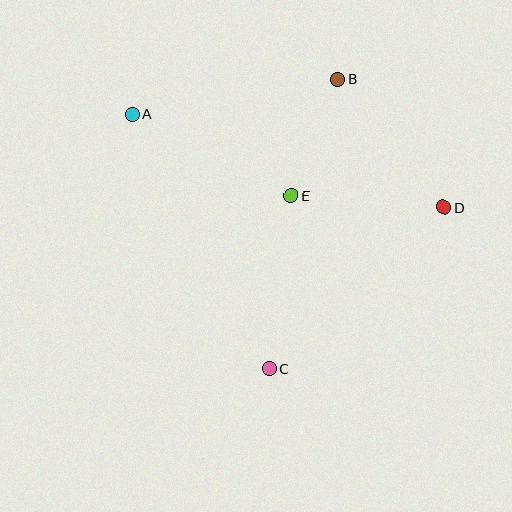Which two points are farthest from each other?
Points A and D are farthest from each other.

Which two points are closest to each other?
Points B and E are closest to each other.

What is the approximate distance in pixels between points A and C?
The distance between A and C is approximately 289 pixels.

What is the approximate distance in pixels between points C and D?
The distance between C and D is approximately 238 pixels.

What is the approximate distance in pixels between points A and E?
The distance between A and E is approximately 179 pixels.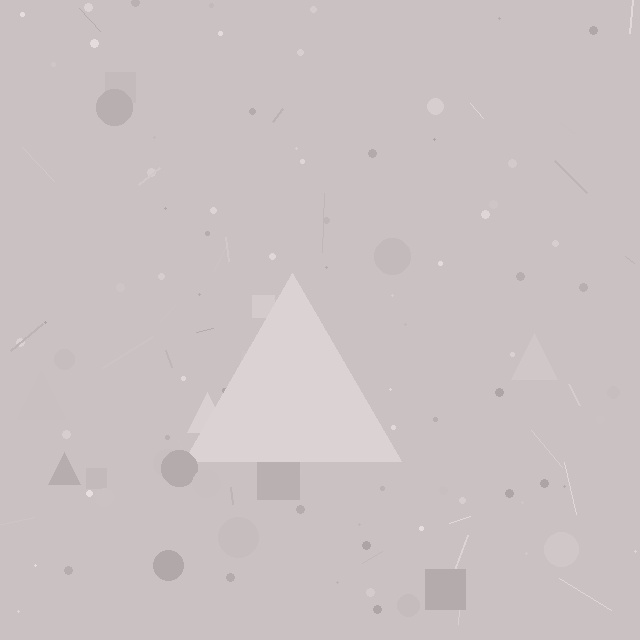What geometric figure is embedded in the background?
A triangle is embedded in the background.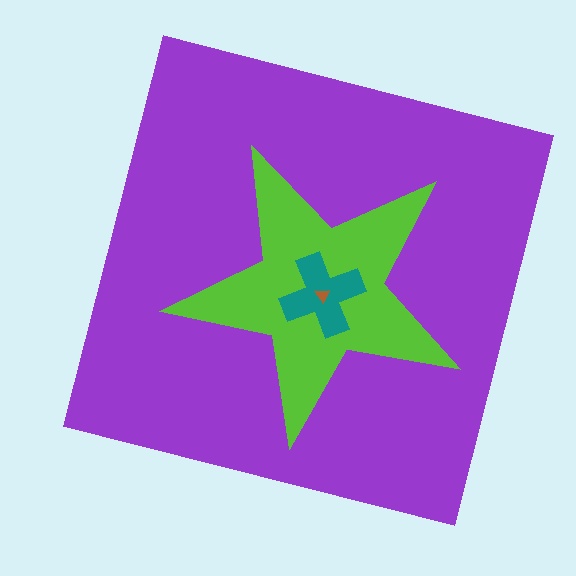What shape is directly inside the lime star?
The teal cross.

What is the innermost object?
The brown triangle.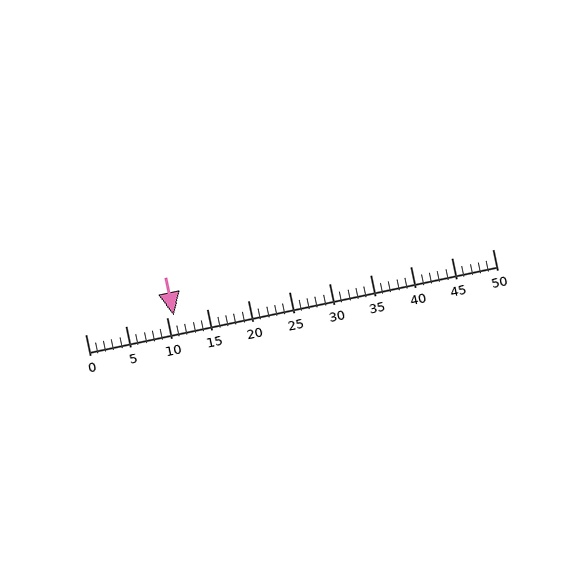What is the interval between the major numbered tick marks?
The major tick marks are spaced 5 units apart.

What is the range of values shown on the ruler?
The ruler shows values from 0 to 50.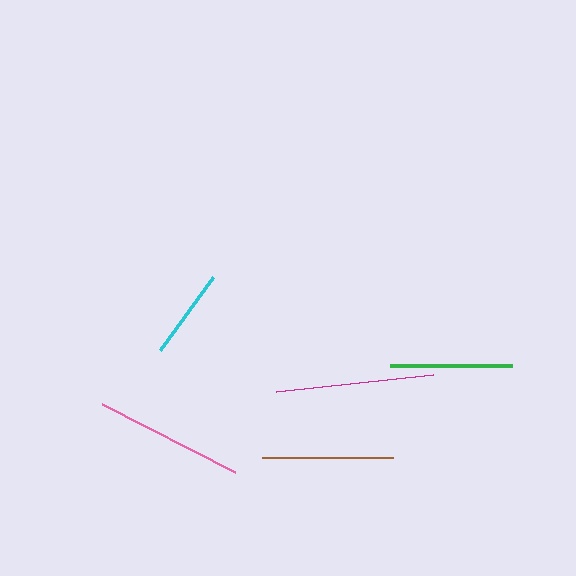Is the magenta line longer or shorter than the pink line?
The magenta line is longer than the pink line.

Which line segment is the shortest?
The cyan line is the shortest at approximately 90 pixels.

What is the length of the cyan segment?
The cyan segment is approximately 90 pixels long.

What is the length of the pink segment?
The pink segment is approximately 149 pixels long.